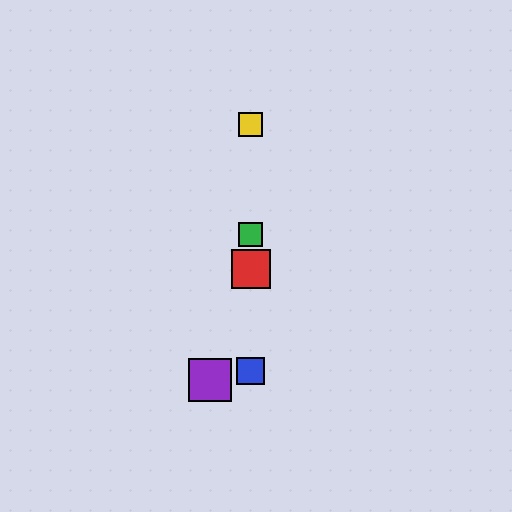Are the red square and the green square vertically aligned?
Yes, both are at x≈251.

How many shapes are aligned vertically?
4 shapes (the red square, the blue square, the green square, the yellow square) are aligned vertically.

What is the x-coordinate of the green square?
The green square is at x≈251.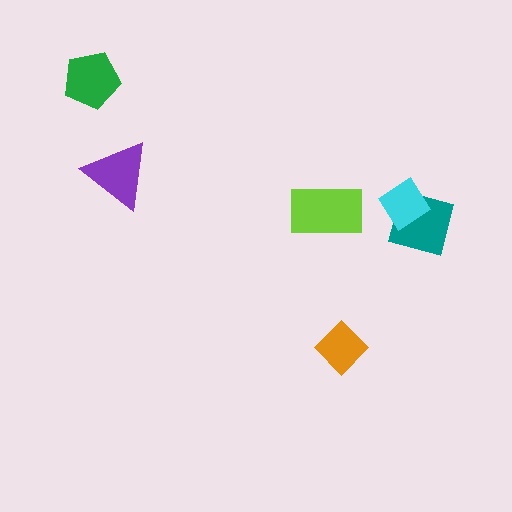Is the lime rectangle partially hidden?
No, no other shape covers it.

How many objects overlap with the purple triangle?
0 objects overlap with the purple triangle.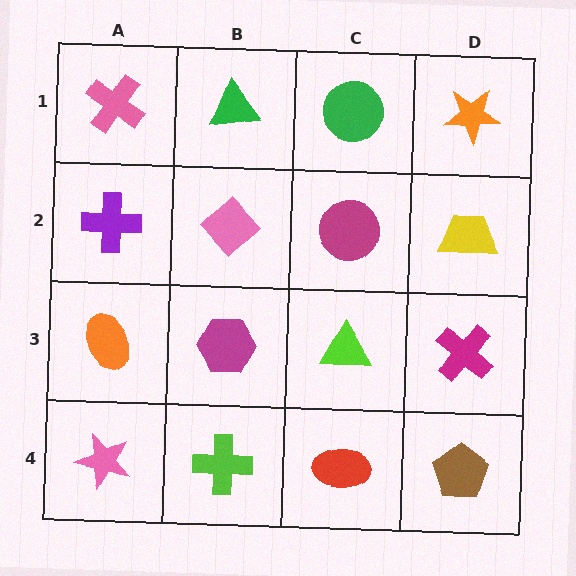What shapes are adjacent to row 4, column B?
A magenta hexagon (row 3, column B), a pink star (row 4, column A), a red ellipse (row 4, column C).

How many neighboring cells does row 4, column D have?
2.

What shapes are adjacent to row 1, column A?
A purple cross (row 2, column A), a green triangle (row 1, column B).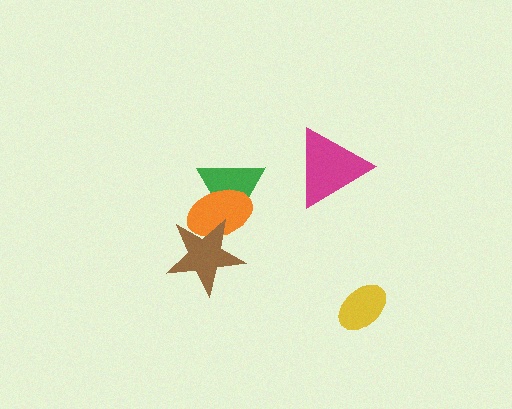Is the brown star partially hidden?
No, no other shape covers it.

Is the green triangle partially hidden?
Yes, it is partially covered by another shape.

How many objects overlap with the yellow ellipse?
0 objects overlap with the yellow ellipse.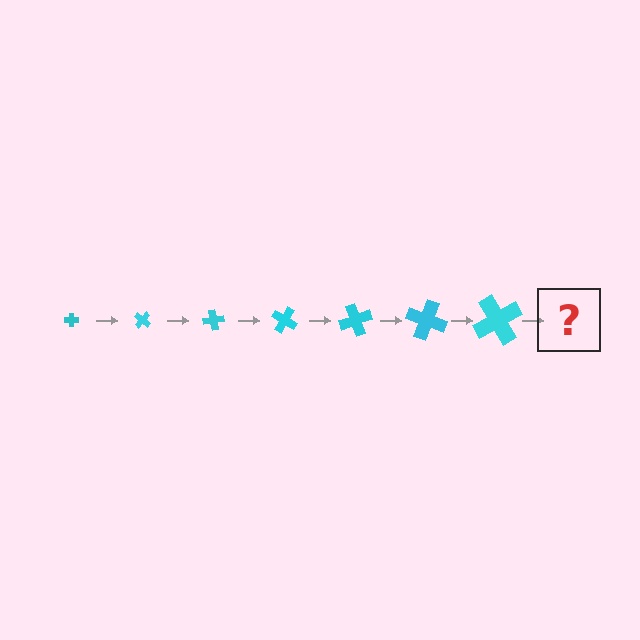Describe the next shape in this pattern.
It should be a cross, larger than the previous one and rotated 280 degrees from the start.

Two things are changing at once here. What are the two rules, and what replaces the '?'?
The two rules are that the cross grows larger each step and it rotates 40 degrees each step. The '?' should be a cross, larger than the previous one and rotated 280 degrees from the start.